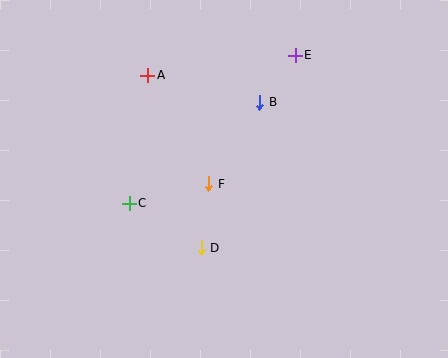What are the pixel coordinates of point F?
Point F is at (209, 184).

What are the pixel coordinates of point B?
Point B is at (260, 102).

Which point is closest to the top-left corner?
Point A is closest to the top-left corner.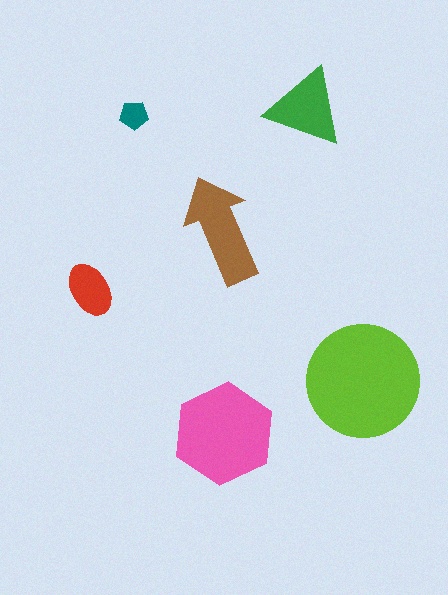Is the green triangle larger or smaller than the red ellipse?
Larger.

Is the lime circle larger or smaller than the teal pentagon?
Larger.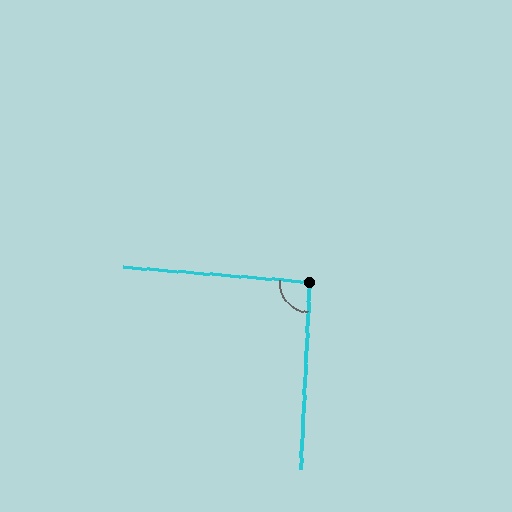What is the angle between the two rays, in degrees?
Approximately 92 degrees.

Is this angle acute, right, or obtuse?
It is approximately a right angle.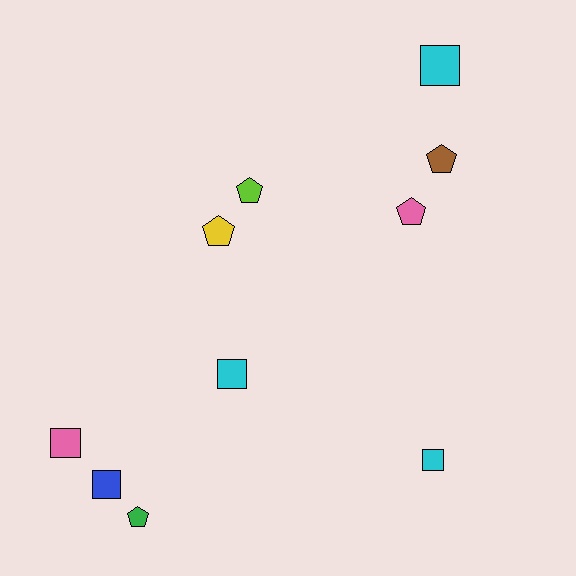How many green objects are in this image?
There is 1 green object.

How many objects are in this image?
There are 10 objects.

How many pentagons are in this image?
There are 5 pentagons.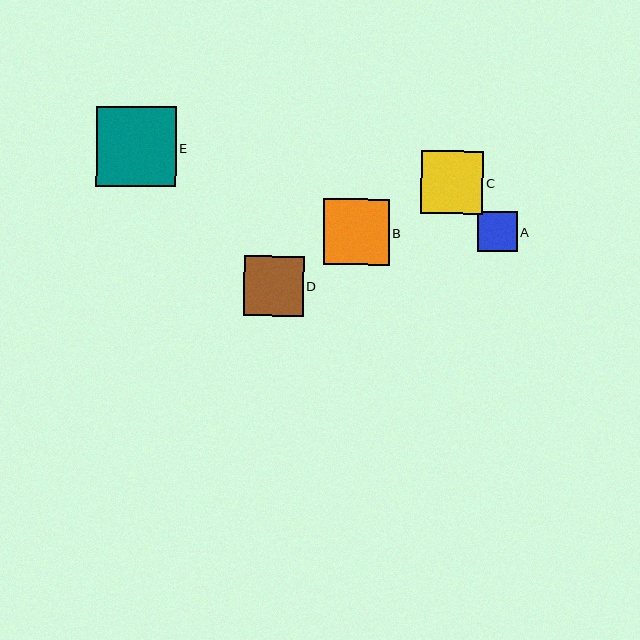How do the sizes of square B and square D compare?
Square B and square D are approximately the same size.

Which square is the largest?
Square E is the largest with a size of approximately 80 pixels.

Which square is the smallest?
Square A is the smallest with a size of approximately 40 pixels.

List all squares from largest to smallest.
From largest to smallest: E, B, C, D, A.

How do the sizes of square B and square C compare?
Square B and square C are approximately the same size.